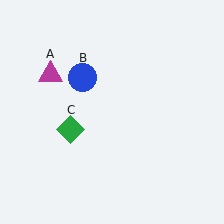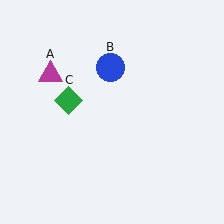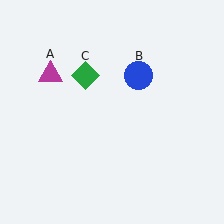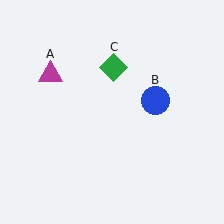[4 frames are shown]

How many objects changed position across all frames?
2 objects changed position: blue circle (object B), green diamond (object C).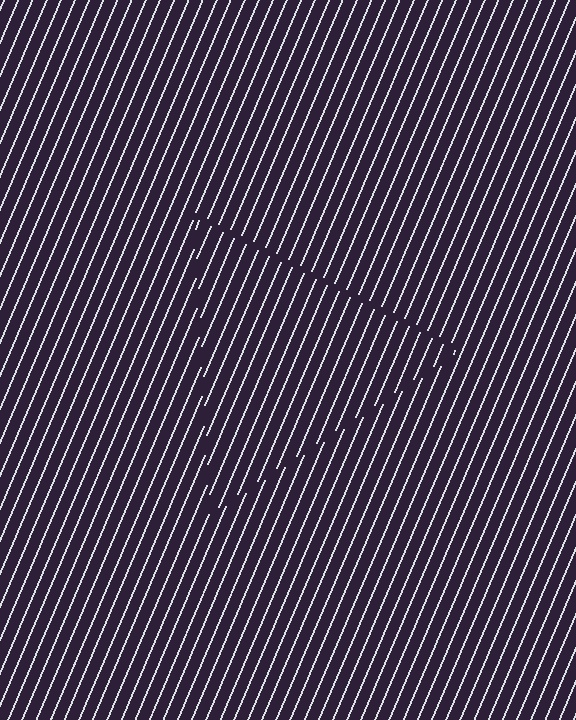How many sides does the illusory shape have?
3 sides — the line-ends trace a triangle.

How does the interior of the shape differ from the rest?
The interior of the shape contains the same grating, shifted by half a period — the contour is defined by the phase discontinuity where line-ends from the inner and outer gratings abut.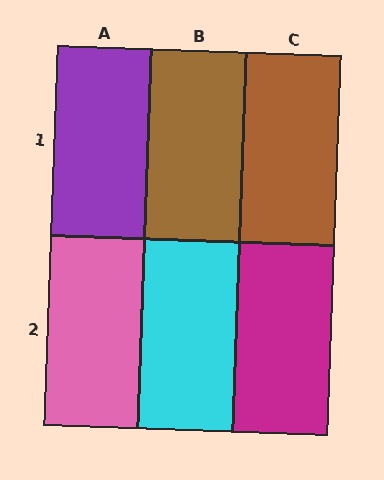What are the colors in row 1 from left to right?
Purple, brown, brown.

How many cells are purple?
1 cell is purple.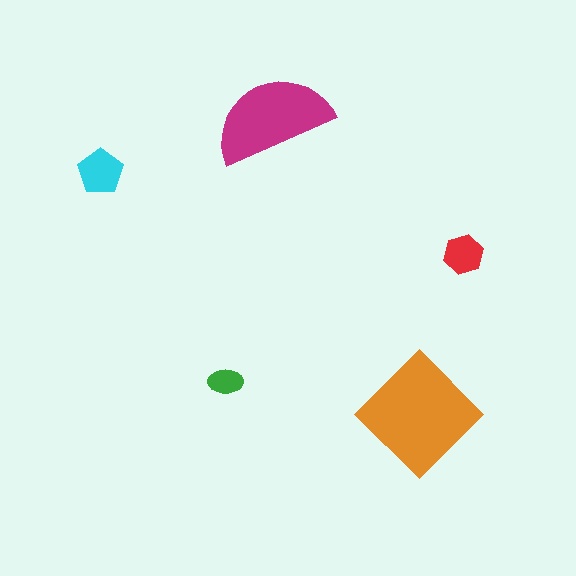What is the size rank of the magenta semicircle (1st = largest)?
2nd.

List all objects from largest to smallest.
The orange diamond, the magenta semicircle, the cyan pentagon, the red hexagon, the green ellipse.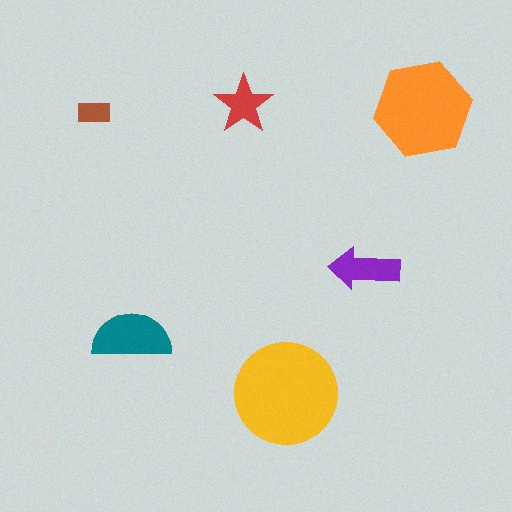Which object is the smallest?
The brown rectangle.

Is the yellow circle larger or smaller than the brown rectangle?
Larger.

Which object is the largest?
The yellow circle.